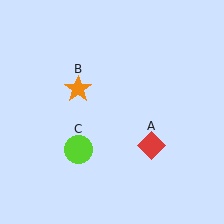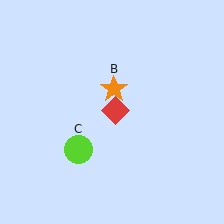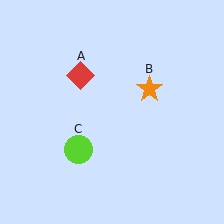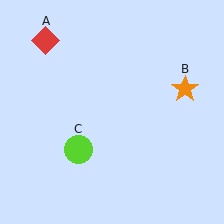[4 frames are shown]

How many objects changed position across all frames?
2 objects changed position: red diamond (object A), orange star (object B).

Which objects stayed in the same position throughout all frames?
Lime circle (object C) remained stationary.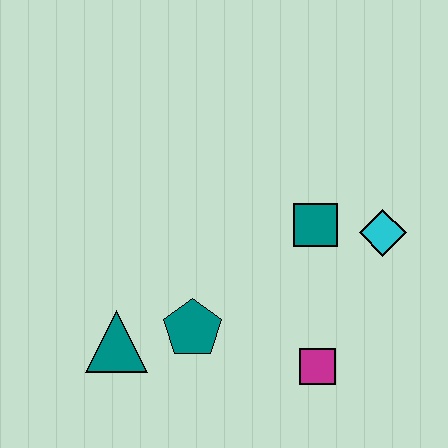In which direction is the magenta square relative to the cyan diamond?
The magenta square is below the cyan diamond.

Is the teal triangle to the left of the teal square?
Yes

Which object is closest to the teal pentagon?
The teal triangle is closest to the teal pentagon.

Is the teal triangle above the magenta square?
Yes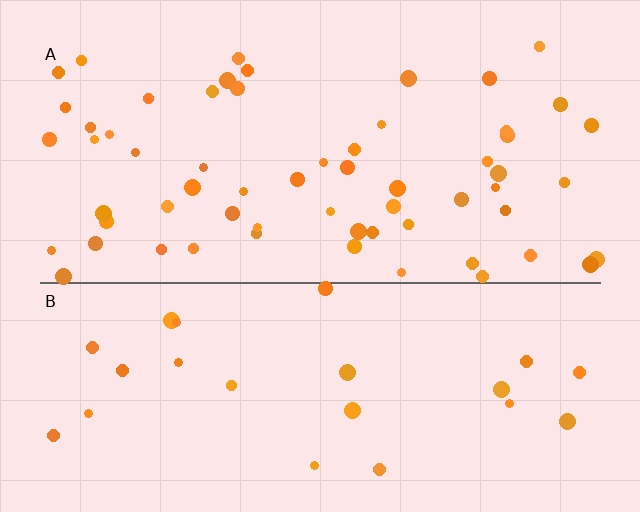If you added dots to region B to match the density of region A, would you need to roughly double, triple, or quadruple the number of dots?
Approximately triple.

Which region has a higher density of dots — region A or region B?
A (the top).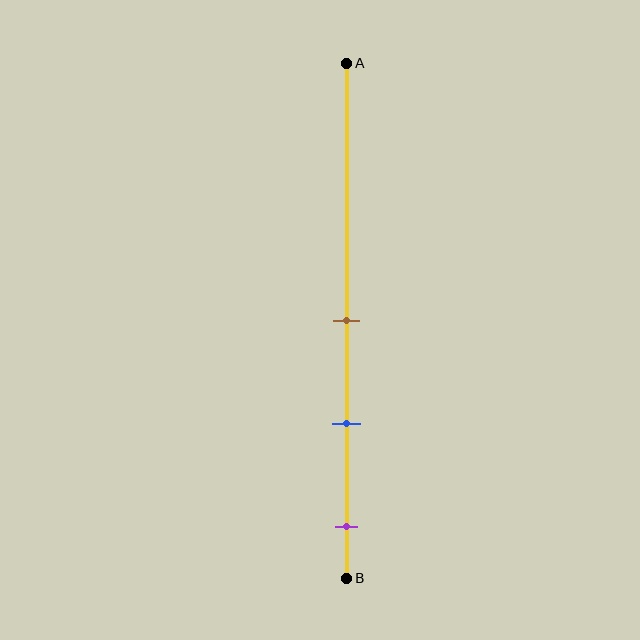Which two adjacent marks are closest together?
The brown and blue marks are the closest adjacent pair.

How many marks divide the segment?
There are 3 marks dividing the segment.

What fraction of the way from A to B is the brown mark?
The brown mark is approximately 50% (0.5) of the way from A to B.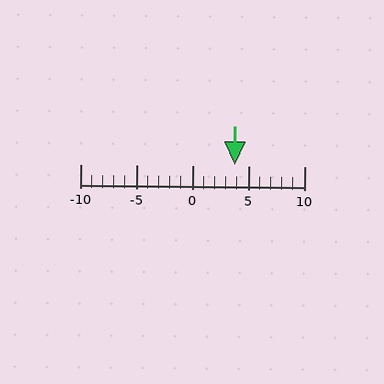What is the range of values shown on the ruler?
The ruler shows values from -10 to 10.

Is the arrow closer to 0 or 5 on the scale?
The arrow is closer to 5.